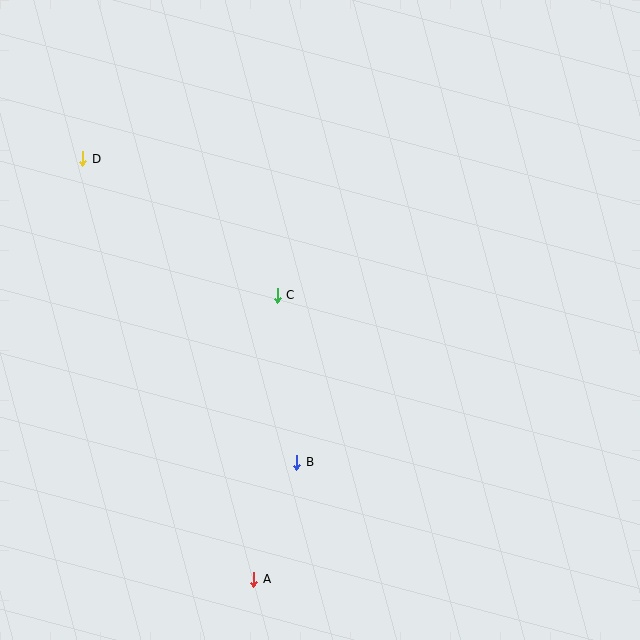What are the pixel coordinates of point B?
Point B is at (297, 462).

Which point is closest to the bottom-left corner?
Point A is closest to the bottom-left corner.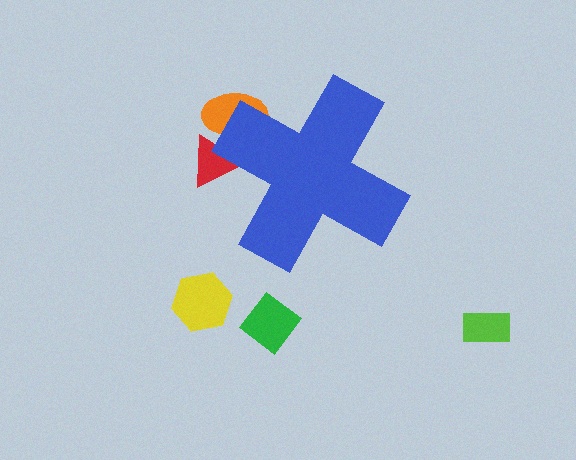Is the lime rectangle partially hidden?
No, the lime rectangle is fully visible.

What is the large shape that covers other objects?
A blue cross.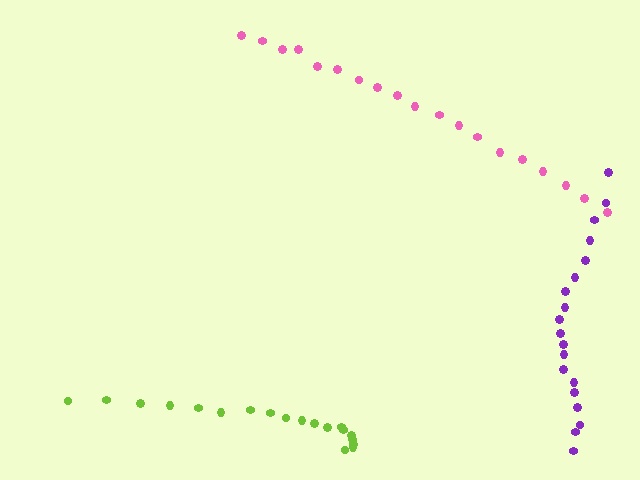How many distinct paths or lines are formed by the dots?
There are 3 distinct paths.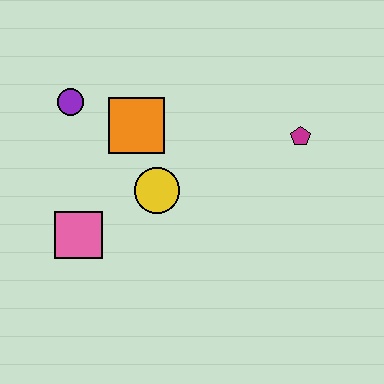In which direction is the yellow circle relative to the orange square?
The yellow circle is below the orange square.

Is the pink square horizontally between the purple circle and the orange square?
Yes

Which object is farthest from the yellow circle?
The magenta pentagon is farthest from the yellow circle.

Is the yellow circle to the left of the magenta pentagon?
Yes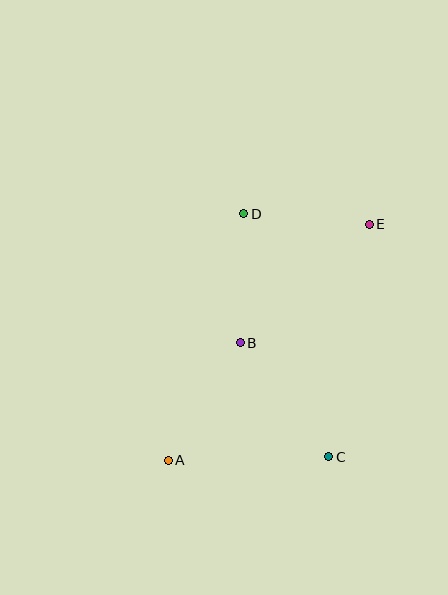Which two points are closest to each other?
Points D and E are closest to each other.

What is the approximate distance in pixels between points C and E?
The distance between C and E is approximately 236 pixels.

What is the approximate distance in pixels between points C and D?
The distance between C and D is approximately 257 pixels.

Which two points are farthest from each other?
Points A and E are farthest from each other.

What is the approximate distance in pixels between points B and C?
The distance between B and C is approximately 144 pixels.